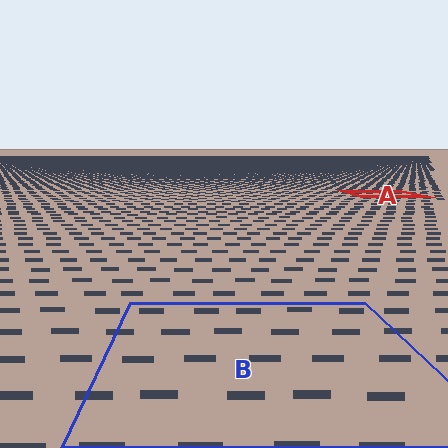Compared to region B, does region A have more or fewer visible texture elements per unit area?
Region A has more texture elements per unit area — they are packed more densely because it is farther away.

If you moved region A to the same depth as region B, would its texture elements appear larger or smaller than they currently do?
They would appear larger. At a closer depth, the same texture elements are projected at a bigger on-screen size.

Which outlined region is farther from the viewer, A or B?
Region A is farther from the viewer — the texture elements inside it appear smaller and more densely packed.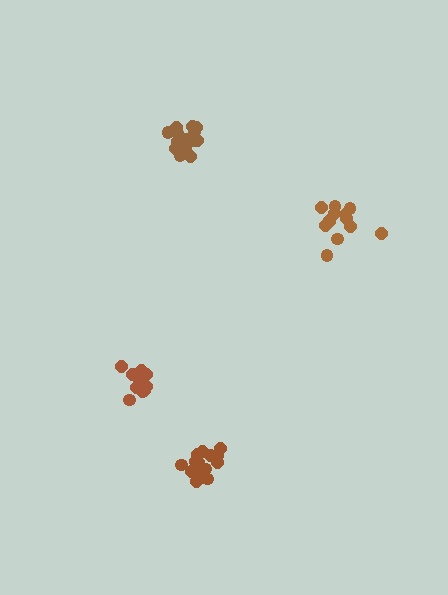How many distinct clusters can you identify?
There are 4 distinct clusters.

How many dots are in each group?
Group 1: 12 dots, Group 2: 17 dots, Group 3: 16 dots, Group 4: 13 dots (58 total).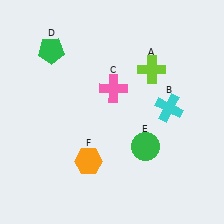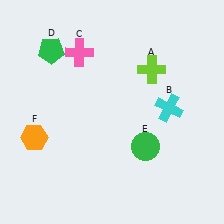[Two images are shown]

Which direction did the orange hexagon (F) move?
The orange hexagon (F) moved left.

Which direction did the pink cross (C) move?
The pink cross (C) moved up.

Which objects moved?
The objects that moved are: the pink cross (C), the orange hexagon (F).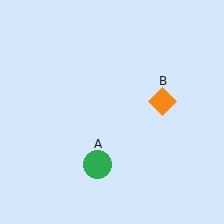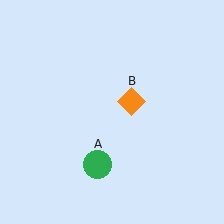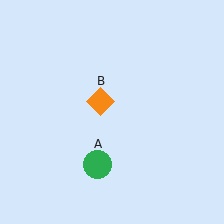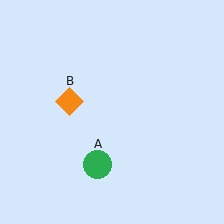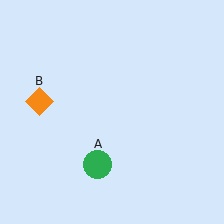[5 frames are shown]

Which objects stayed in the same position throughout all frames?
Green circle (object A) remained stationary.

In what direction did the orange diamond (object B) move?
The orange diamond (object B) moved left.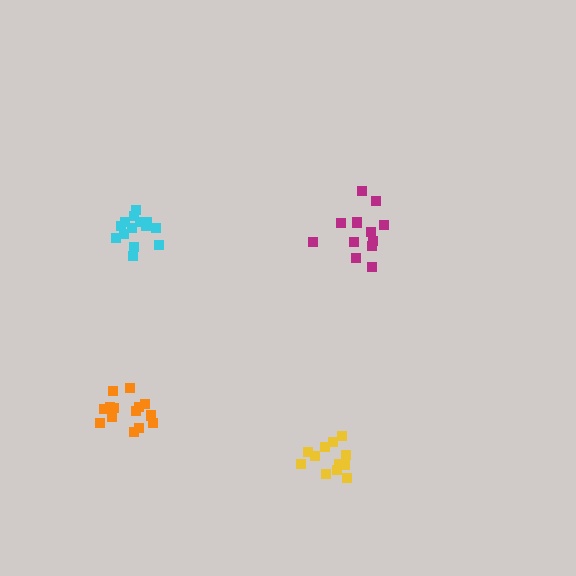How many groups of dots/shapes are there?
There are 4 groups.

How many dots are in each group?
Group 1: 12 dots, Group 2: 13 dots, Group 3: 14 dots, Group 4: 14 dots (53 total).